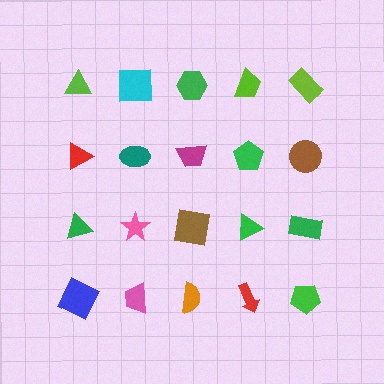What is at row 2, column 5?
A brown circle.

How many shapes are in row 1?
5 shapes.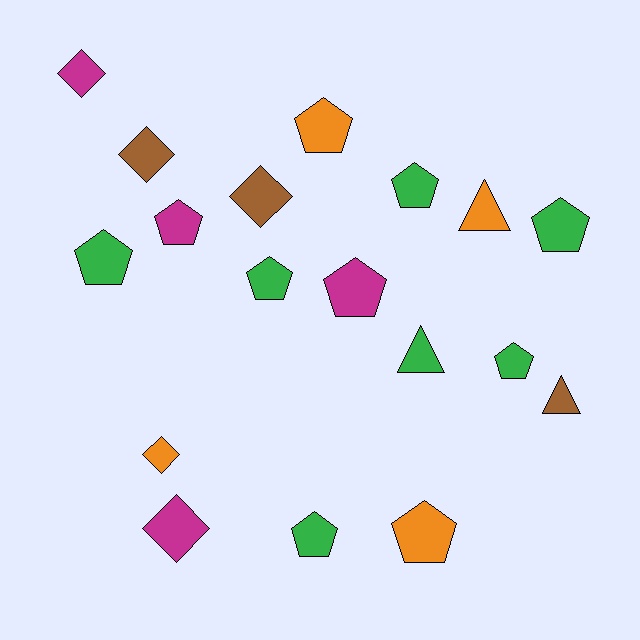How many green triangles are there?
There is 1 green triangle.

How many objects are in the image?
There are 18 objects.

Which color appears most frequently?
Green, with 7 objects.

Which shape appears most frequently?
Pentagon, with 10 objects.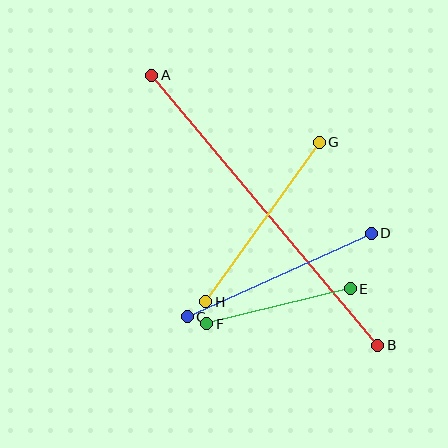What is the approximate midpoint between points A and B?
The midpoint is at approximately (265, 210) pixels.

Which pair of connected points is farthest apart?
Points A and B are farthest apart.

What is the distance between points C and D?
The distance is approximately 202 pixels.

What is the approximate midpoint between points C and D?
The midpoint is at approximately (279, 275) pixels.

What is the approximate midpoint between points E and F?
The midpoint is at approximately (279, 306) pixels.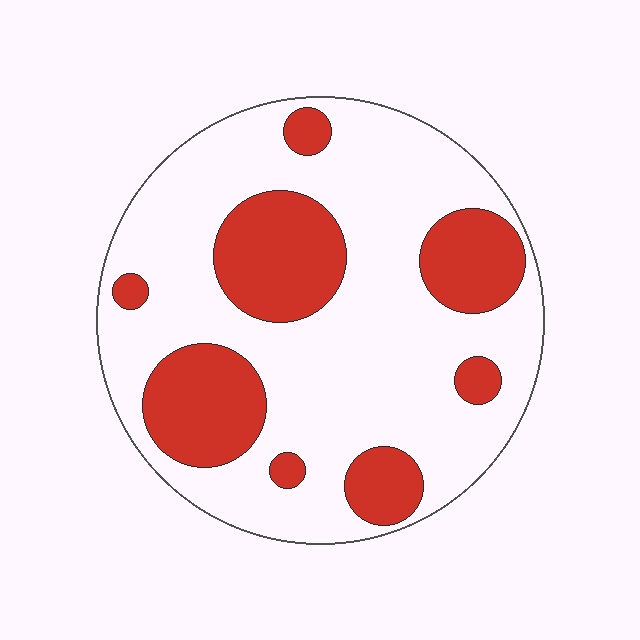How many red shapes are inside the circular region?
8.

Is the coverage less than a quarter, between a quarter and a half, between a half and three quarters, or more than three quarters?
Between a quarter and a half.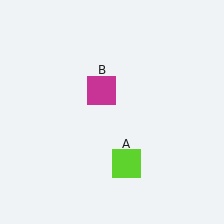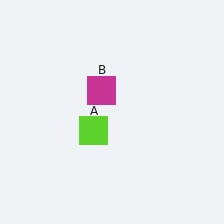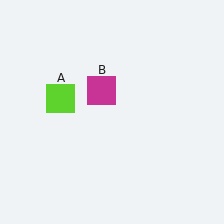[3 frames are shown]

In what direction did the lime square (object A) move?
The lime square (object A) moved up and to the left.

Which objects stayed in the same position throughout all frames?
Magenta square (object B) remained stationary.